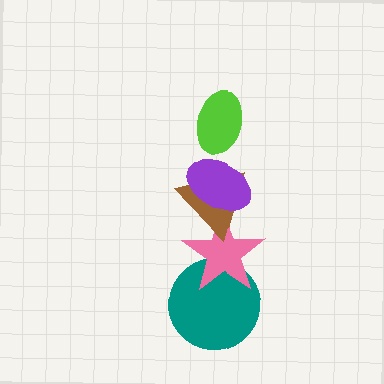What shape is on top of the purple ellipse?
The lime ellipse is on top of the purple ellipse.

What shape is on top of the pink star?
The brown triangle is on top of the pink star.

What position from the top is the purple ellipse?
The purple ellipse is 2nd from the top.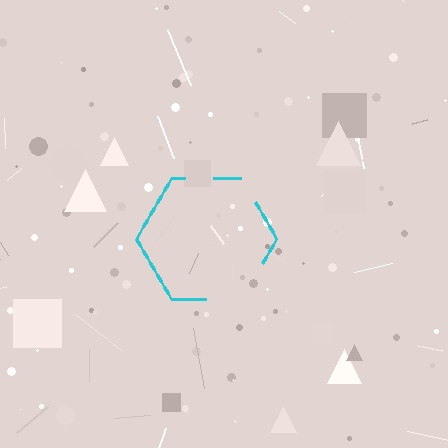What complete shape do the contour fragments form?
The contour fragments form a hexagon.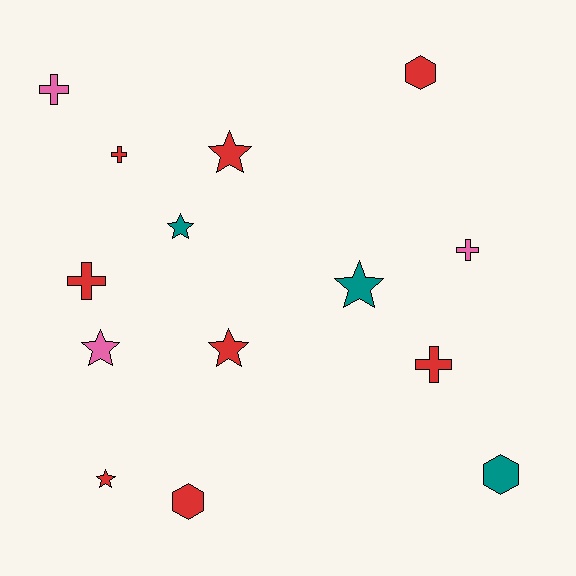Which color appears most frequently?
Red, with 8 objects.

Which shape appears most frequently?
Star, with 6 objects.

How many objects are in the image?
There are 14 objects.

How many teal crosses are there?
There are no teal crosses.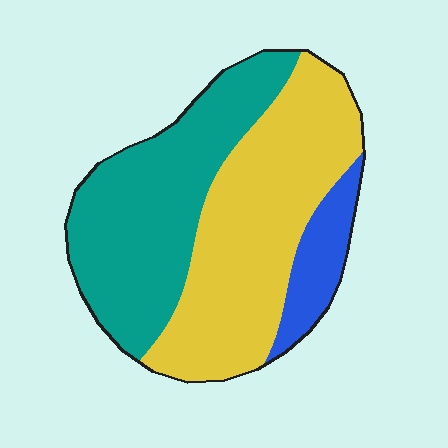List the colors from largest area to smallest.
From largest to smallest: yellow, teal, blue.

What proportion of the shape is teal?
Teal takes up between a third and a half of the shape.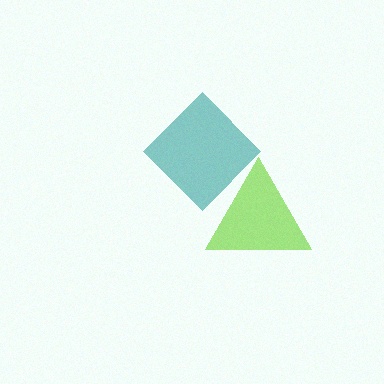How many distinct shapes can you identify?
There are 2 distinct shapes: a teal diamond, a lime triangle.